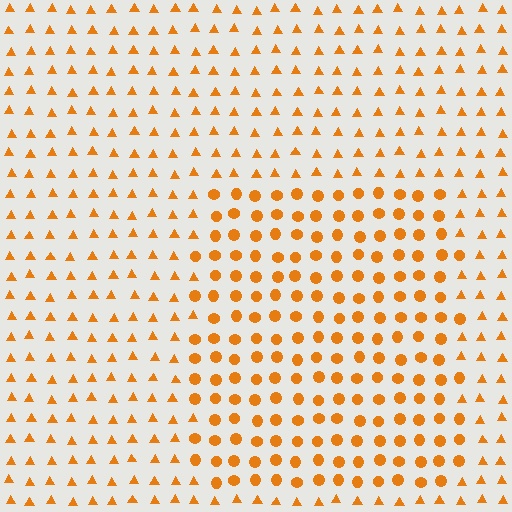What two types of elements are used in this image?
The image uses circles inside the rectangle region and triangles outside it.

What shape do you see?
I see a rectangle.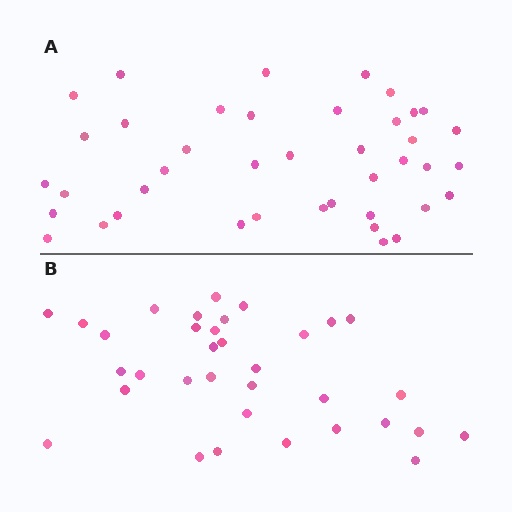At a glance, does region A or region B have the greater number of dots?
Region A (the top region) has more dots.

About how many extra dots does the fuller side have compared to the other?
Region A has roughly 8 or so more dots than region B.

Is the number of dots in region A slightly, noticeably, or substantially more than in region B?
Region A has only slightly more — the two regions are fairly close. The ratio is roughly 1.2 to 1.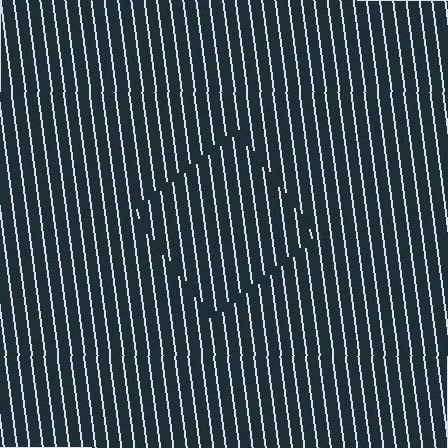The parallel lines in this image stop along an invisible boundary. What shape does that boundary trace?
An illusory square. The interior of the shape contains the same grating, shifted by half a period — the contour is defined by the phase discontinuity where line-ends from the inner and outer gratings abut.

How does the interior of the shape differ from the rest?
The interior of the shape contains the same grating, shifted by half a period — the contour is defined by the phase discontinuity where line-ends from the inner and outer gratings abut.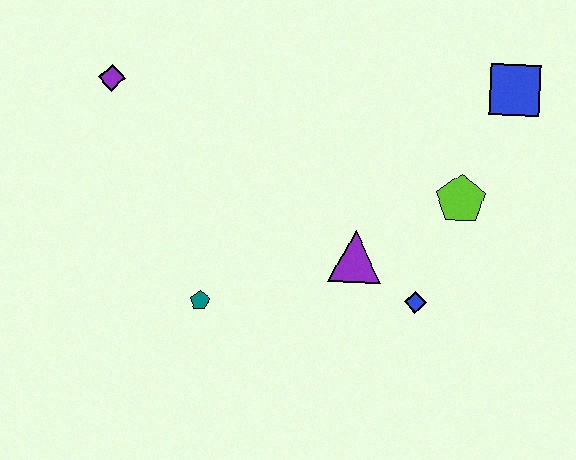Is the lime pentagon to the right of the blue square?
No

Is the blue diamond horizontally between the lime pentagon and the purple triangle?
Yes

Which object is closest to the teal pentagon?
The purple triangle is closest to the teal pentagon.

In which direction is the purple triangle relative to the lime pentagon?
The purple triangle is to the left of the lime pentagon.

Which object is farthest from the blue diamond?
The purple diamond is farthest from the blue diamond.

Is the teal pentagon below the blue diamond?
Yes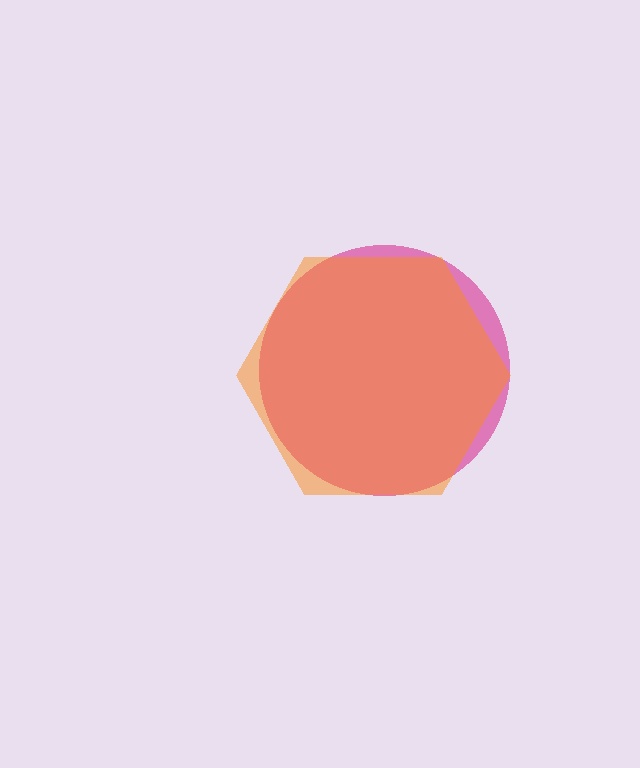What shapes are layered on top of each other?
The layered shapes are: a magenta circle, an orange hexagon.